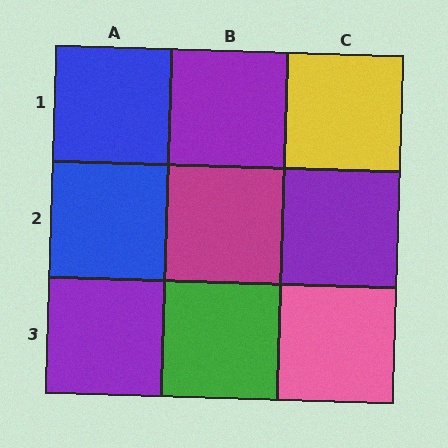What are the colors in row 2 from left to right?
Blue, magenta, purple.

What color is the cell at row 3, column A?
Purple.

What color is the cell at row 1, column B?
Purple.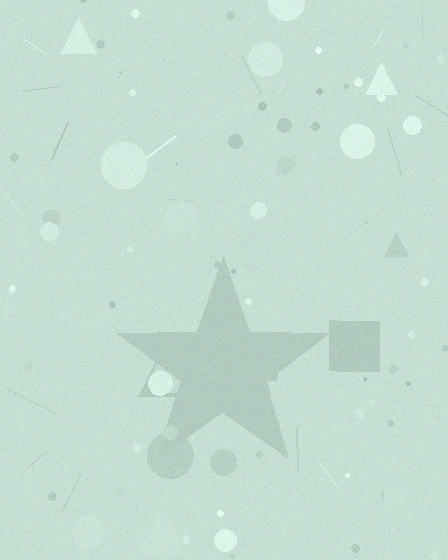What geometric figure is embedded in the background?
A star is embedded in the background.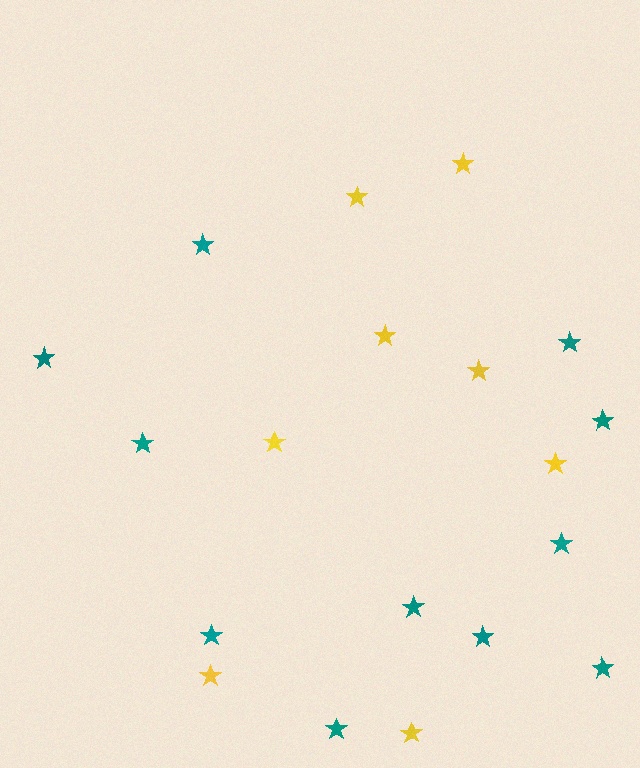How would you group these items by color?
There are 2 groups: one group of teal stars (11) and one group of yellow stars (8).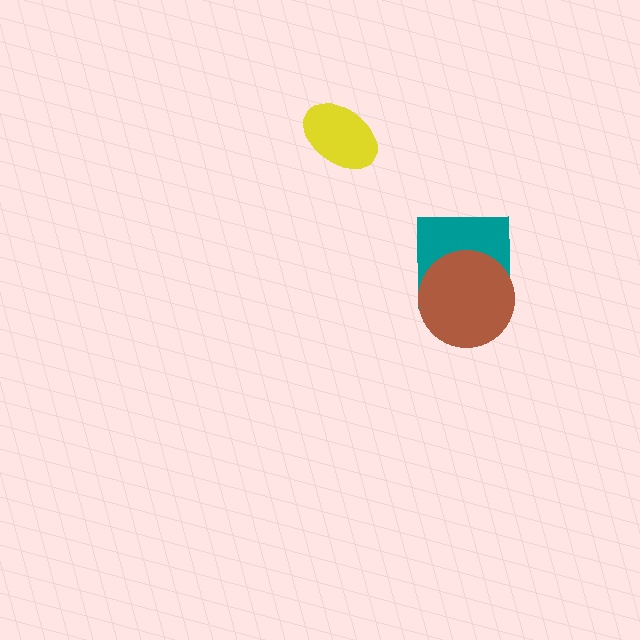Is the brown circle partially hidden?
No, no other shape covers it.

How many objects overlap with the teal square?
1 object overlaps with the teal square.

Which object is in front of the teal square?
The brown circle is in front of the teal square.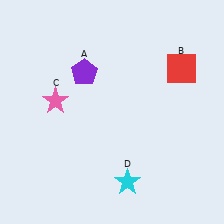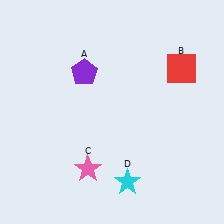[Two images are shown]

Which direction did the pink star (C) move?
The pink star (C) moved down.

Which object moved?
The pink star (C) moved down.